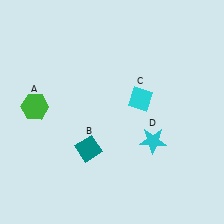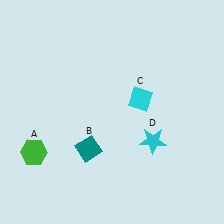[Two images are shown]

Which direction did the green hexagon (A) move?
The green hexagon (A) moved down.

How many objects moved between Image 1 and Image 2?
1 object moved between the two images.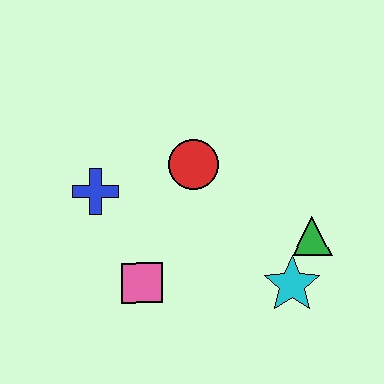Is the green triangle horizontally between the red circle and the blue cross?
No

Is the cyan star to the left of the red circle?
No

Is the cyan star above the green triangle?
No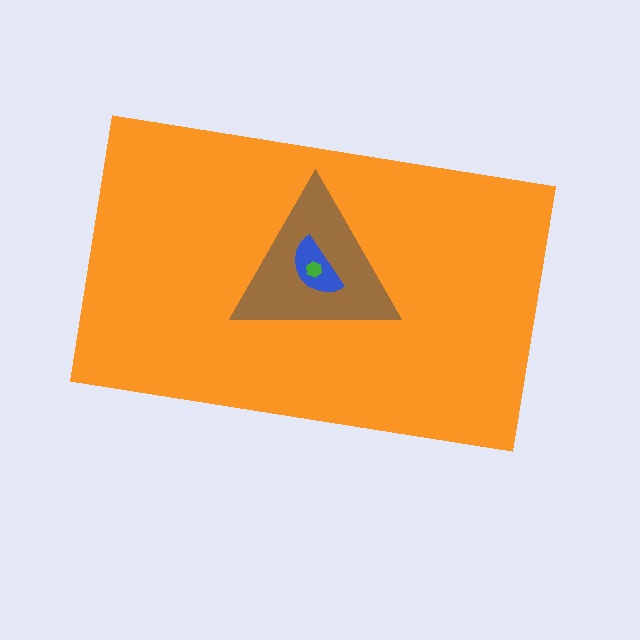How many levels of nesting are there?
4.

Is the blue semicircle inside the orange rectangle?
Yes.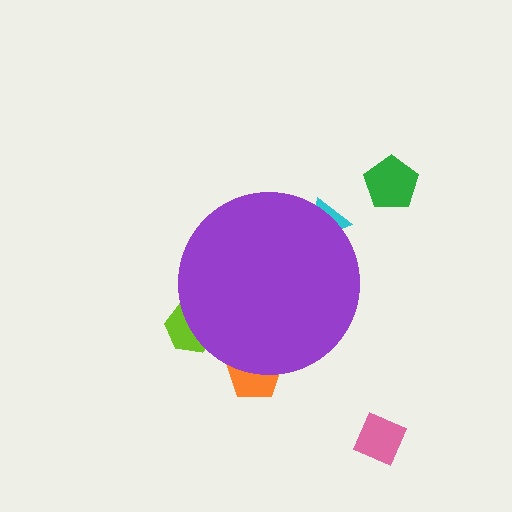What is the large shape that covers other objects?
A purple circle.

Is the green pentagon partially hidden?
No, the green pentagon is fully visible.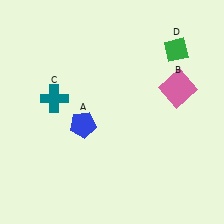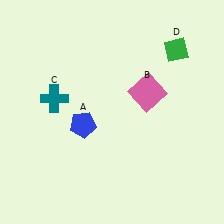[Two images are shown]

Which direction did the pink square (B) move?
The pink square (B) moved left.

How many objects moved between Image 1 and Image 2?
1 object moved between the two images.